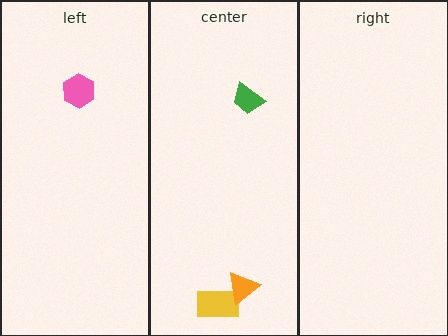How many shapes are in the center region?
3.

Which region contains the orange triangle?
The center region.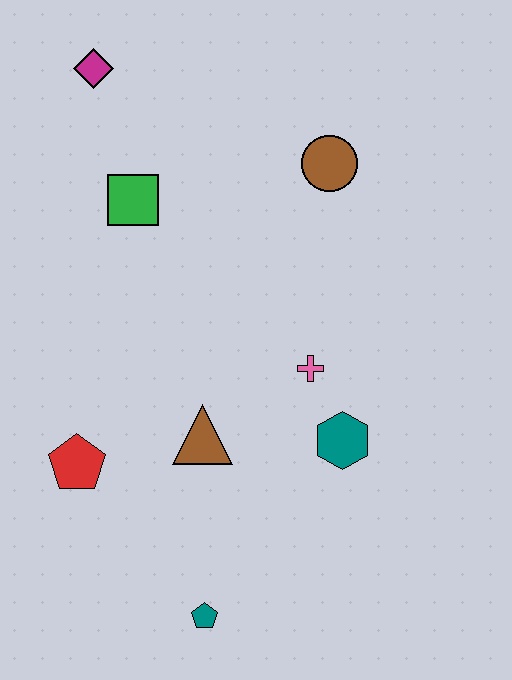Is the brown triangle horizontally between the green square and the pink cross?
Yes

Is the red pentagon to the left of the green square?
Yes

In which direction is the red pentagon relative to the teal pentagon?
The red pentagon is above the teal pentagon.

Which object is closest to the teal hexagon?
The pink cross is closest to the teal hexagon.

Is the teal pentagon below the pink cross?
Yes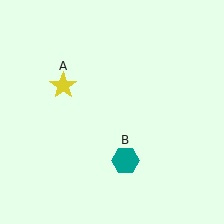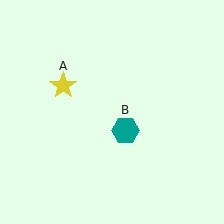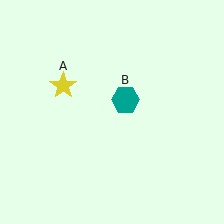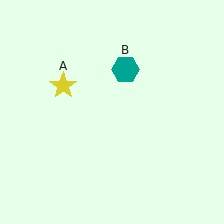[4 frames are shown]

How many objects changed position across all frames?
1 object changed position: teal hexagon (object B).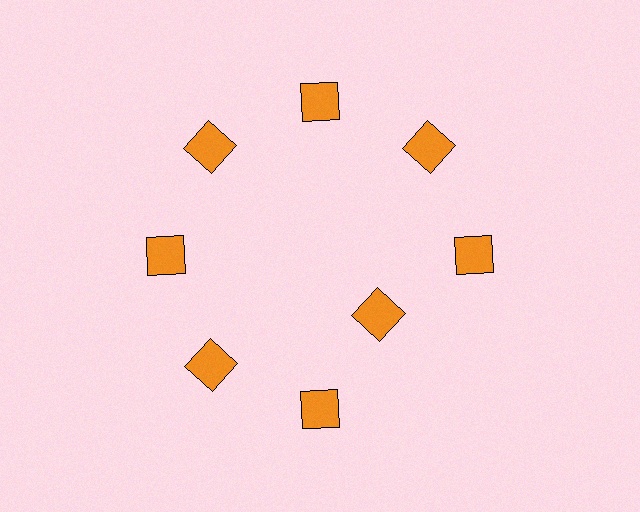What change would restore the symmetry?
The symmetry would be restored by moving it outward, back onto the ring so that all 8 squares sit at equal angles and equal distance from the center.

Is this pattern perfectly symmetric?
No. The 8 orange squares are arranged in a ring, but one element near the 4 o'clock position is pulled inward toward the center, breaking the 8-fold rotational symmetry.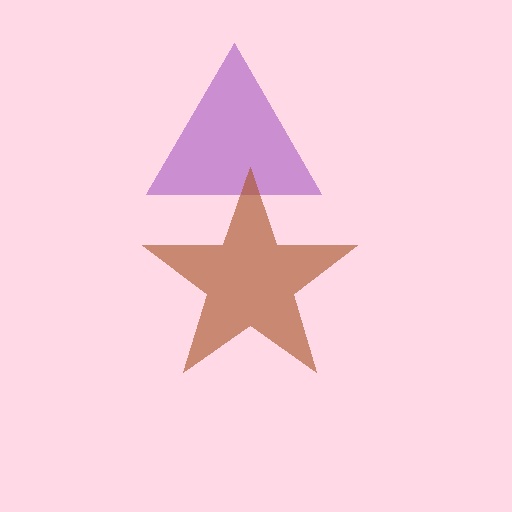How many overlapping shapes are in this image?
There are 2 overlapping shapes in the image.